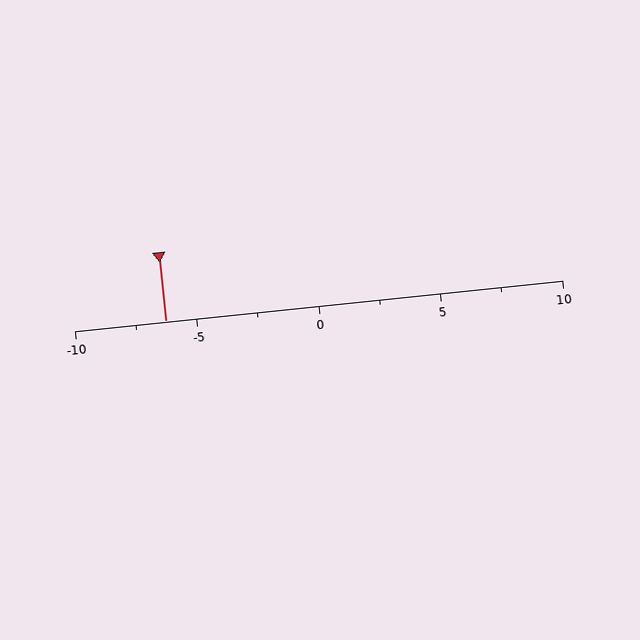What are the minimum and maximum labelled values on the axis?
The axis runs from -10 to 10.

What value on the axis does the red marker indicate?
The marker indicates approximately -6.2.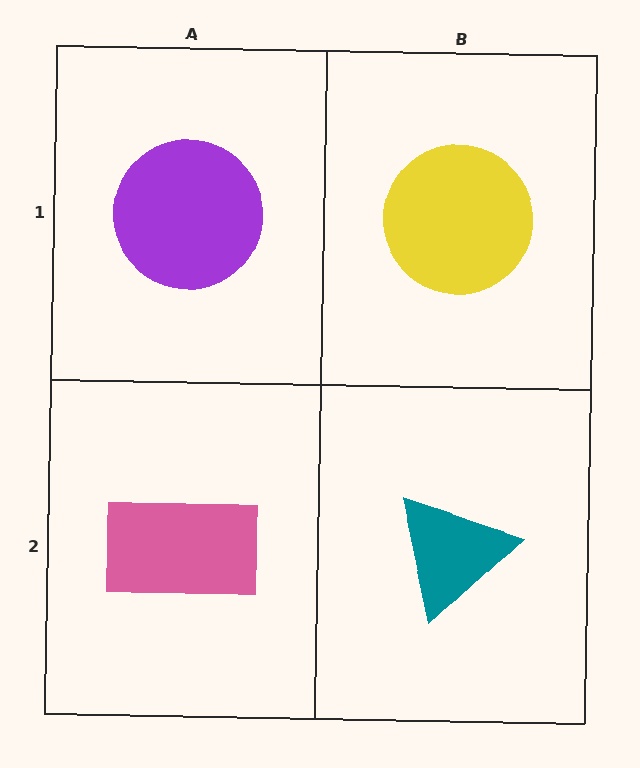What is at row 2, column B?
A teal triangle.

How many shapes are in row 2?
2 shapes.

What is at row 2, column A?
A pink rectangle.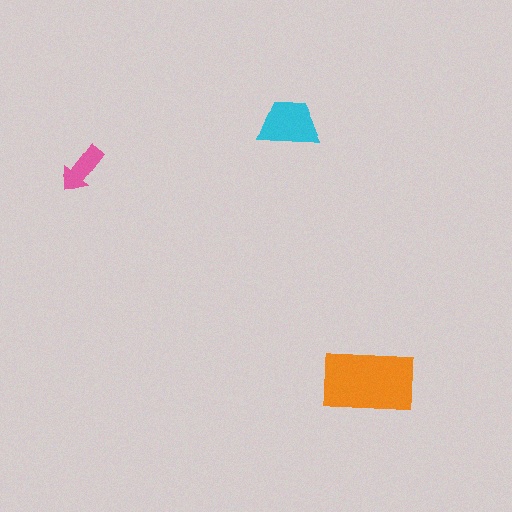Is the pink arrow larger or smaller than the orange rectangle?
Smaller.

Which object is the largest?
The orange rectangle.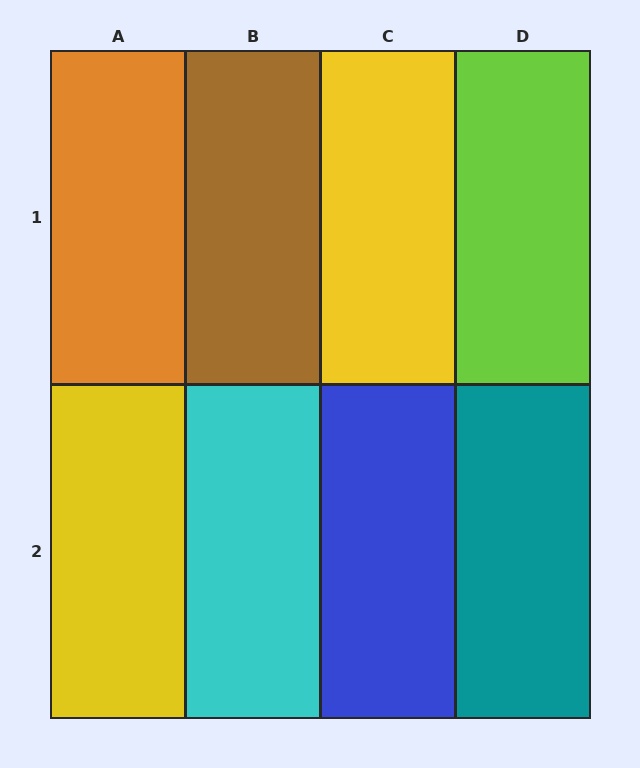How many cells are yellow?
2 cells are yellow.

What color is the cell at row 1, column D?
Lime.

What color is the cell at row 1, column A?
Orange.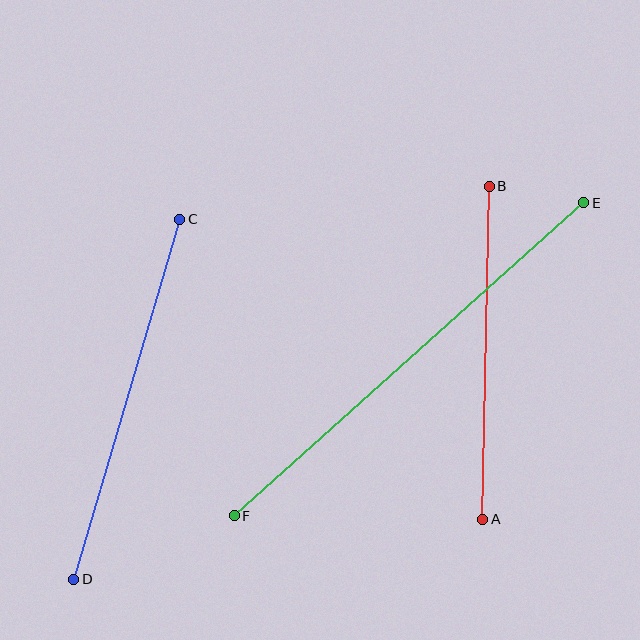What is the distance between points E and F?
The distance is approximately 469 pixels.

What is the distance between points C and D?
The distance is approximately 375 pixels.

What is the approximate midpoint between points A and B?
The midpoint is at approximately (486, 353) pixels.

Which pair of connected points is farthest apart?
Points E and F are farthest apart.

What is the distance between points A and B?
The distance is approximately 333 pixels.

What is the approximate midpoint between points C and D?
The midpoint is at approximately (127, 399) pixels.